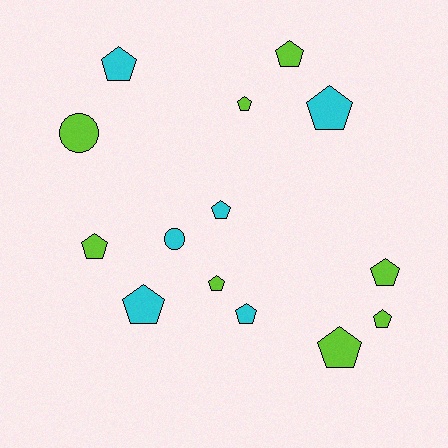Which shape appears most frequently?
Pentagon, with 12 objects.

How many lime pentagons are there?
There are 7 lime pentagons.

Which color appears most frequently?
Lime, with 8 objects.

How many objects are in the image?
There are 14 objects.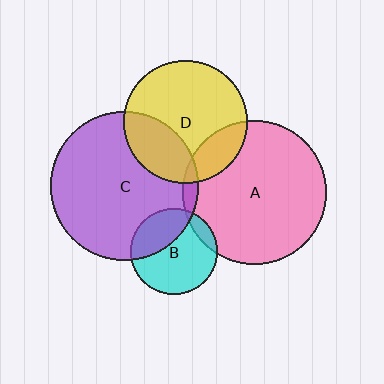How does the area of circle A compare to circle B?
Approximately 2.8 times.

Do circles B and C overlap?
Yes.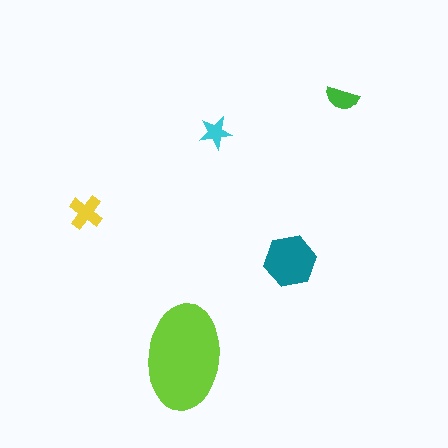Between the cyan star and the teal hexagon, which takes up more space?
The teal hexagon.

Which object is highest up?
The green semicircle is topmost.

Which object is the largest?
The lime ellipse.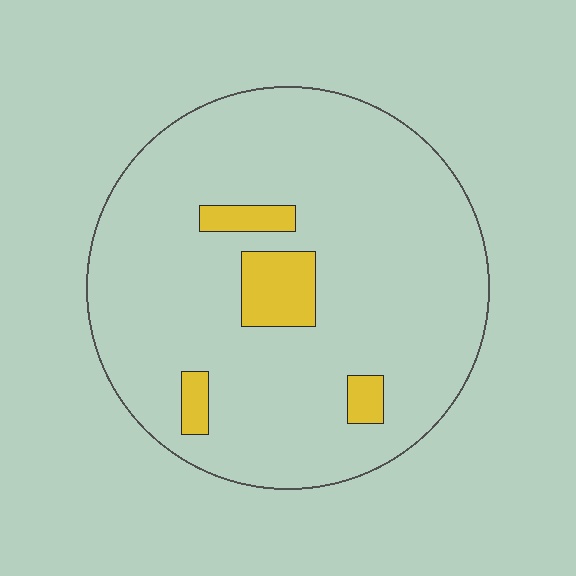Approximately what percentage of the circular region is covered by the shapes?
Approximately 10%.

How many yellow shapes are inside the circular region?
4.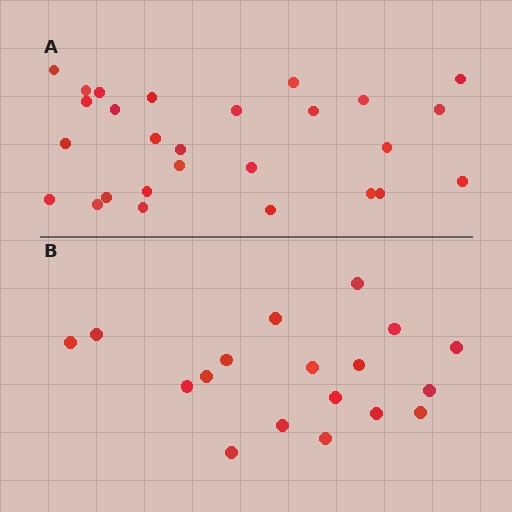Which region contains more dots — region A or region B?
Region A (the top region) has more dots.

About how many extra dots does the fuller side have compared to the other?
Region A has roughly 8 or so more dots than region B.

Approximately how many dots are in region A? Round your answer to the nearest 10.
About 30 dots. (The exact count is 27, which rounds to 30.)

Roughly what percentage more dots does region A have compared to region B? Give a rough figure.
About 50% more.